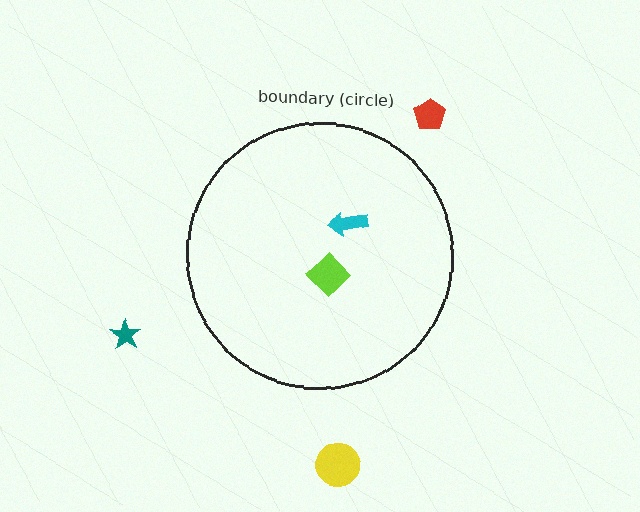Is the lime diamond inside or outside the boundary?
Inside.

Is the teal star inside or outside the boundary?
Outside.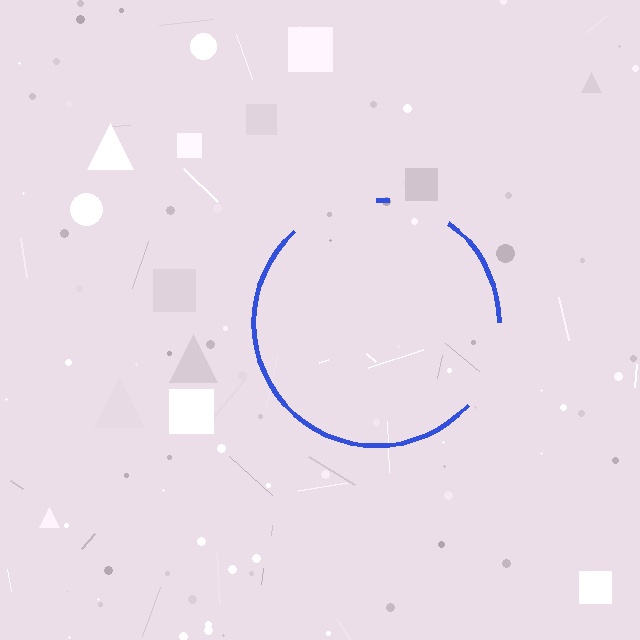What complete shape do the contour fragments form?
The contour fragments form a circle.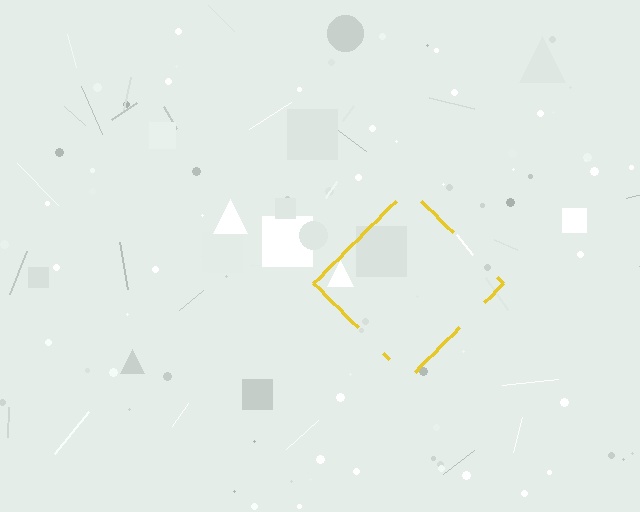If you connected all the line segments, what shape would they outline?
They would outline a diamond.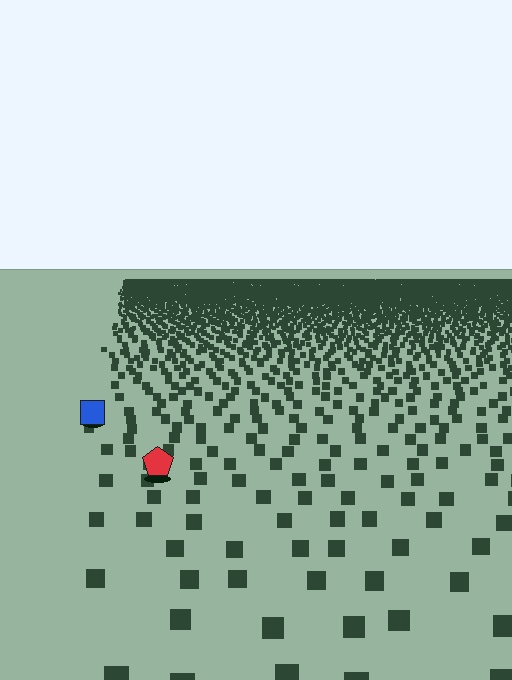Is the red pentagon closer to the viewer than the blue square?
Yes. The red pentagon is closer — you can tell from the texture gradient: the ground texture is coarser near it.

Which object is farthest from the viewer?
The blue square is farthest from the viewer. It appears smaller and the ground texture around it is denser.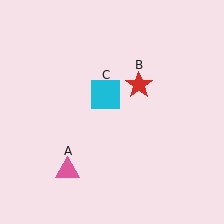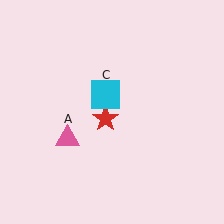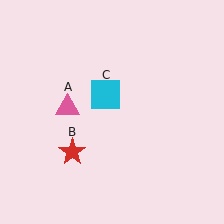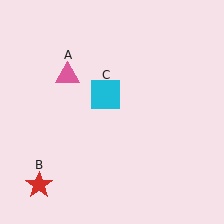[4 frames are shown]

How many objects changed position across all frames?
2 objects changed position: pink triangle (object A), red star (object B).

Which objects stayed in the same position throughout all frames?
Cyan square (object C) remained stationary.